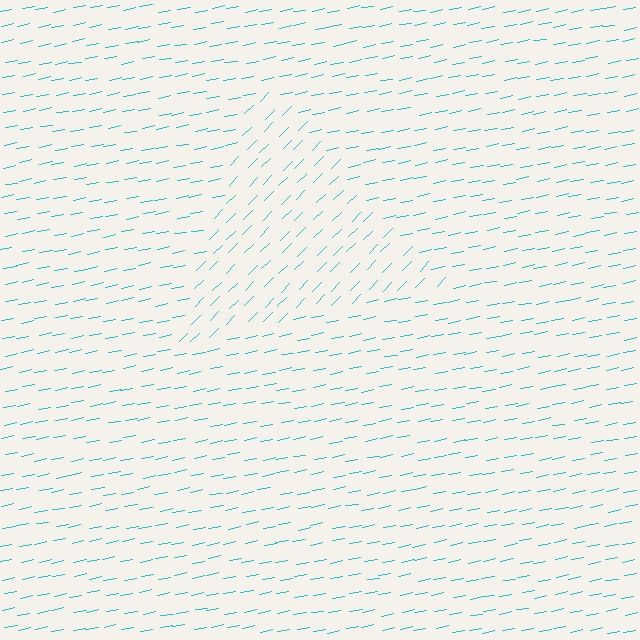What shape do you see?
I see a triangle.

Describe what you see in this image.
The image is filled with small cyan line segments. A triangle region in the image has lines oriented differently from the surrounding lines, creating a visible texture boundary.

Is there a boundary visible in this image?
Yes, there is a texture boundary formed by a change in line orientation.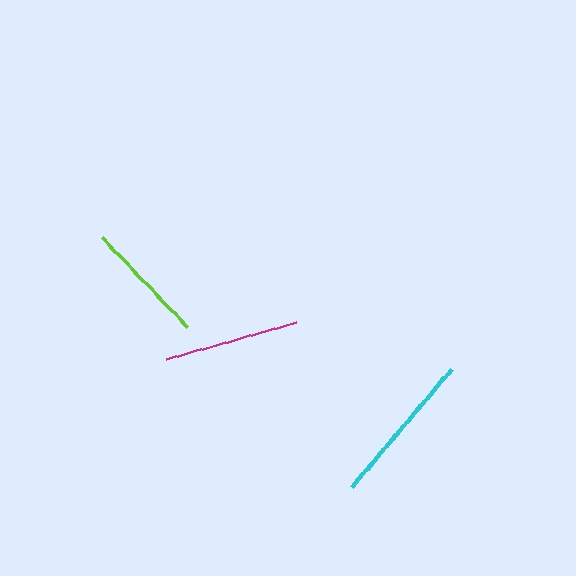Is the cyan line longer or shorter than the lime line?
The cyan line is longer than the lime line.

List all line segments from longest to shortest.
From longest to shortest: cyan, magenta, lime.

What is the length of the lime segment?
The lime segment is approximately 124 pixels long.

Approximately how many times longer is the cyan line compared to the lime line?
The cyan line is approximately 1.3 times the length of the lime line.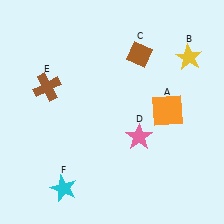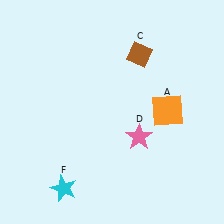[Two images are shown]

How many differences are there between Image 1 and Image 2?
There are 2 differences between the two images.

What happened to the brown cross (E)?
The brown cross (E) was removed in Image 2. It was in the top-left area of Image 1.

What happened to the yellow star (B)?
The yellow star (B) was removed in Image 2. It was in the top-right area of Image 1.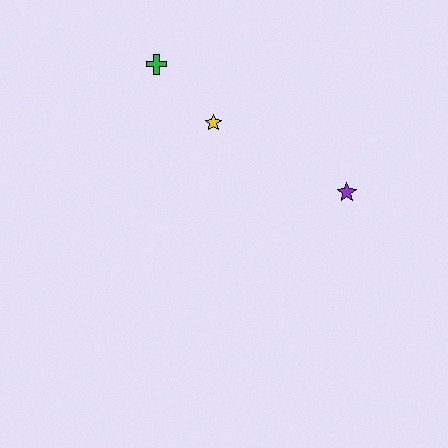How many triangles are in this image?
There are no triangles.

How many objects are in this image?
There are 3 objects.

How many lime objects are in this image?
There are no lime objects.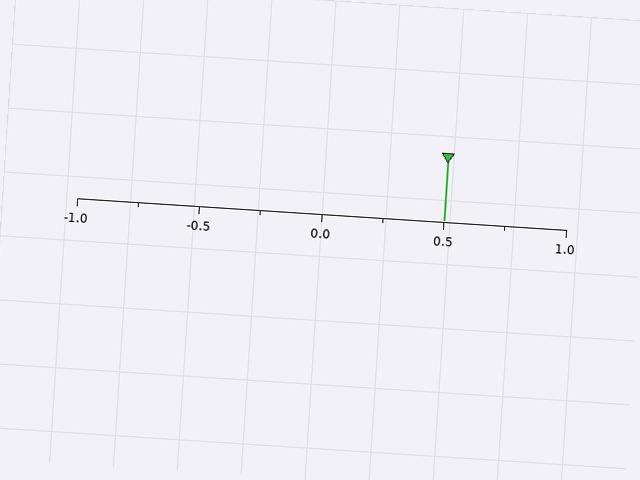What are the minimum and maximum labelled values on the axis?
The axis runs from -1.0 to 1.0.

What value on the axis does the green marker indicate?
The marker indicates approximately 0.5.